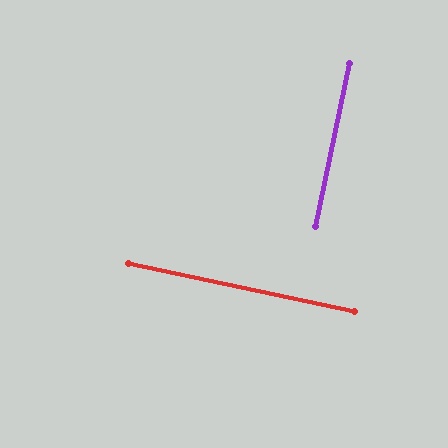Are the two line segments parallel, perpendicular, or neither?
Perpendicular — they meet at approximately 90°.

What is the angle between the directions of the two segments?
Approximately 90 degrees.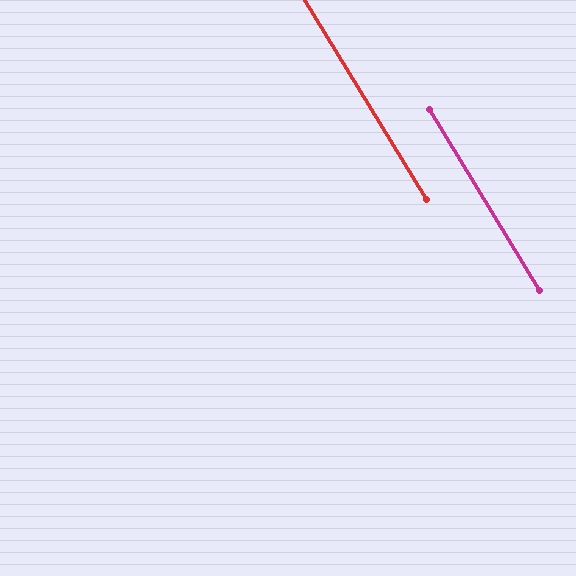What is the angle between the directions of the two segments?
Approximately 0 degrees.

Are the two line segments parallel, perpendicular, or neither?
Parallel — their directions differ by only 0.4°.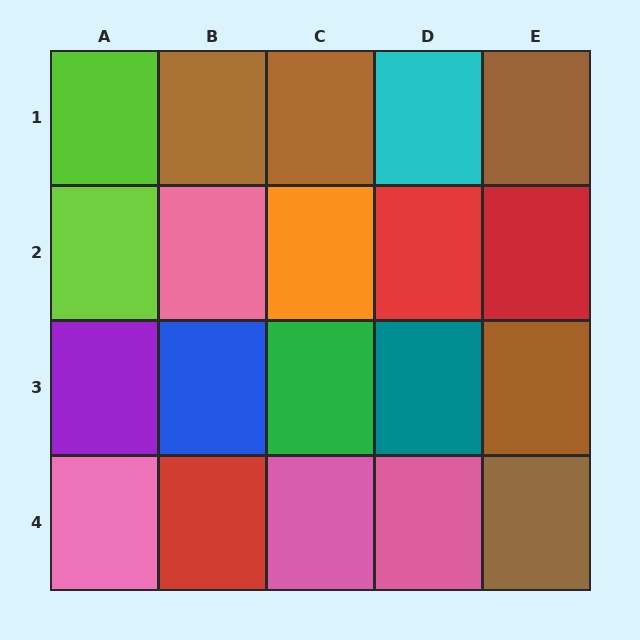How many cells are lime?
2 cells are lime.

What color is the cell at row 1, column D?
Cyan.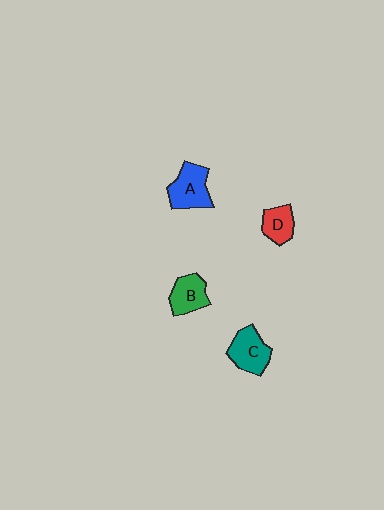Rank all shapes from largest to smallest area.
From largest to smallest: A (blue), C (teal), B (green), D (red).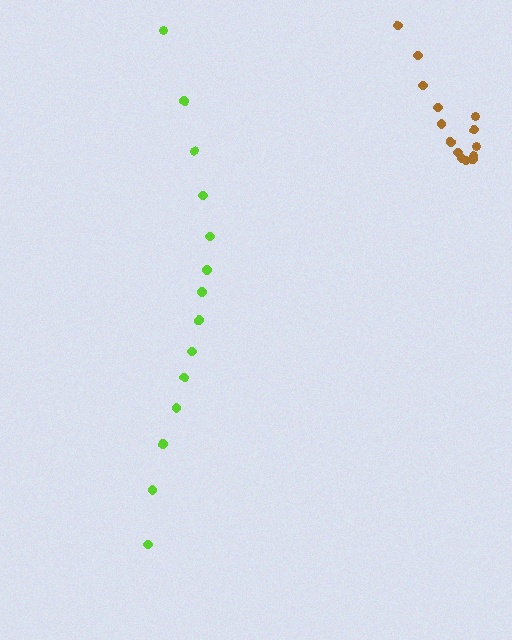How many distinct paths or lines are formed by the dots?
There are 2 distinct paths.